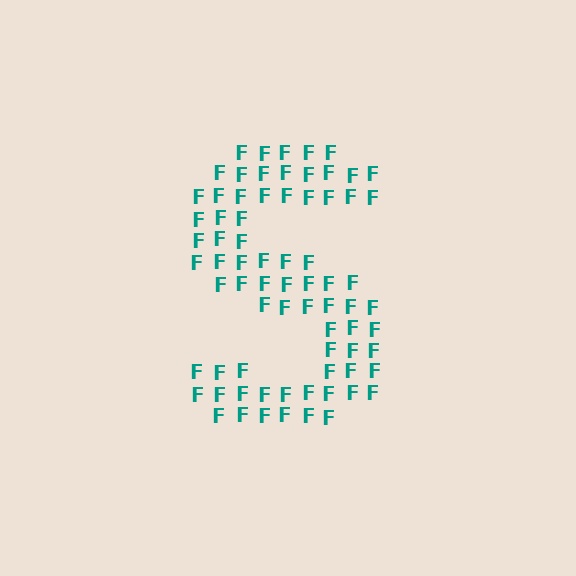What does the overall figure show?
The overall figure shows the letter S.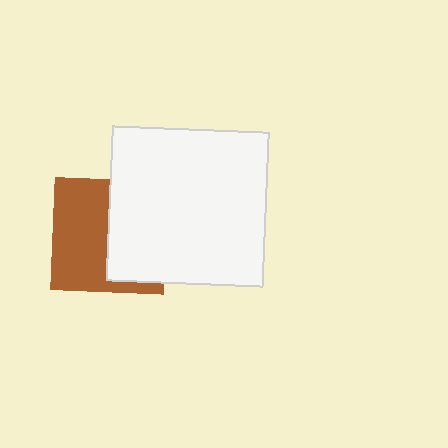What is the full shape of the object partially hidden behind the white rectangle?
The partially hidden object is a brown square.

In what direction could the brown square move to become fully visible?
The brown square could move left. That would shift it out from behind the white rectangle entirely.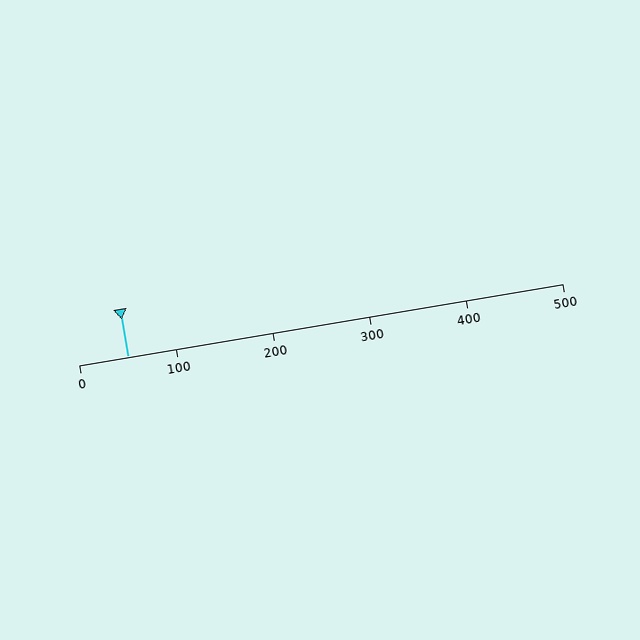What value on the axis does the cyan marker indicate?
The marker indicates approximately 50.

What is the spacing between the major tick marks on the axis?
The major ticks are spaced 100 apart.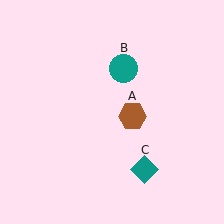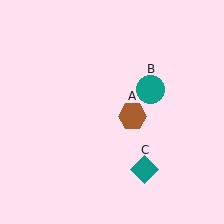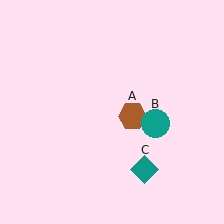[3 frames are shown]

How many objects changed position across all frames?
1 object changed position: teal circle (object B).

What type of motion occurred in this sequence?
The teal circle (object B) rotated clockwise around the center of the scene.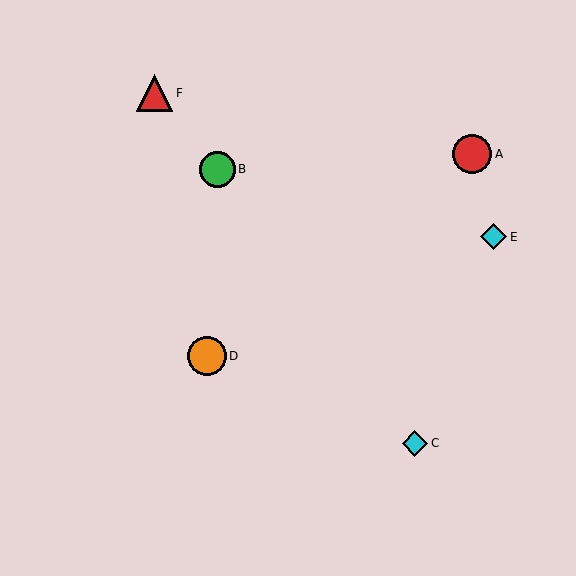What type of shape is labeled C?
Shape C is a cyan diamond.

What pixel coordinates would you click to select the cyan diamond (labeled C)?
Click at (415, 443) to select the cyan diamond C.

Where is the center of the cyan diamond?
The center of the cyan diamond is at (415, 443).